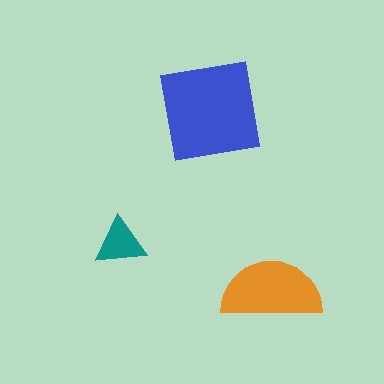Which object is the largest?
The blue square.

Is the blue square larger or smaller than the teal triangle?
Larger.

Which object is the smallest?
The teal triangle.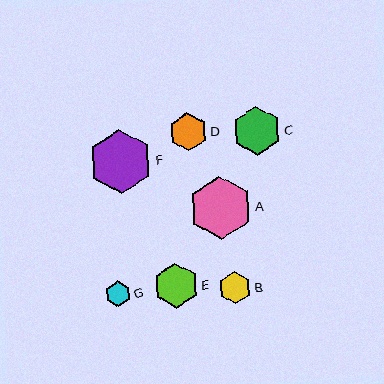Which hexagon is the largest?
Hexagon F is the largest with a size of approximately 64 pixels.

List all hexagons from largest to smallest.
From largest to smallest: F, A, C, E, D, B, G.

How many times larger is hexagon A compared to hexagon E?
Hexagon A is approximately 1.4 times the size of hexagon E.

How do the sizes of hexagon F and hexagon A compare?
Hexagon F and hexagon A are approximately the same size.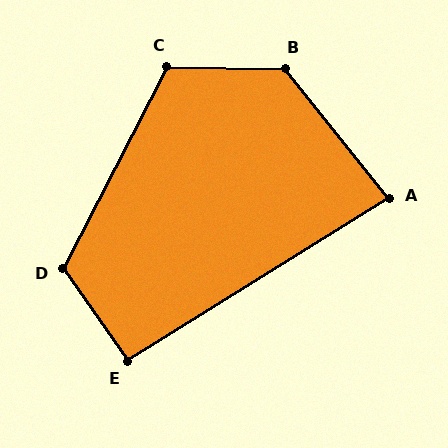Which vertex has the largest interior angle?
B, at approximately 129 degrees.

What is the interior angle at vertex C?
Approximately 117 degrees (obtuse).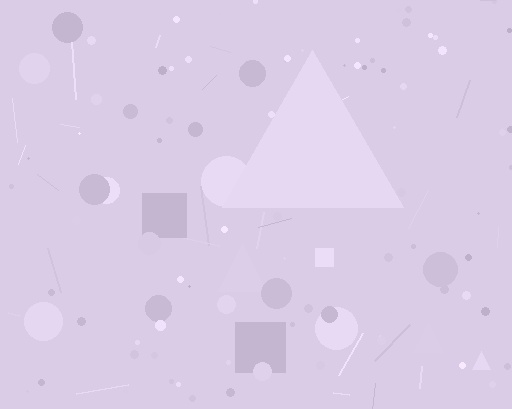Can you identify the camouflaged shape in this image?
The camouflaged shape is a triangle.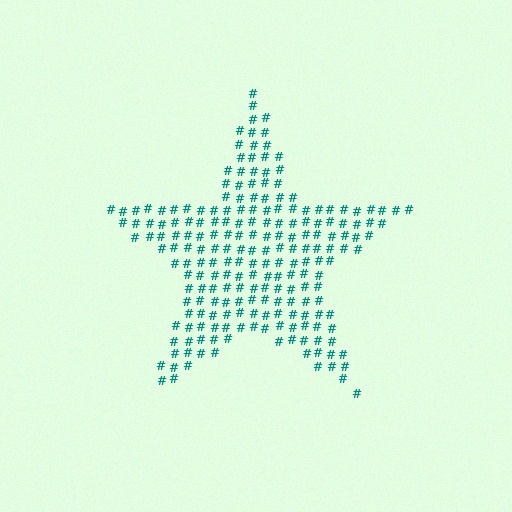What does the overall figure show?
The overall figure shows a star.